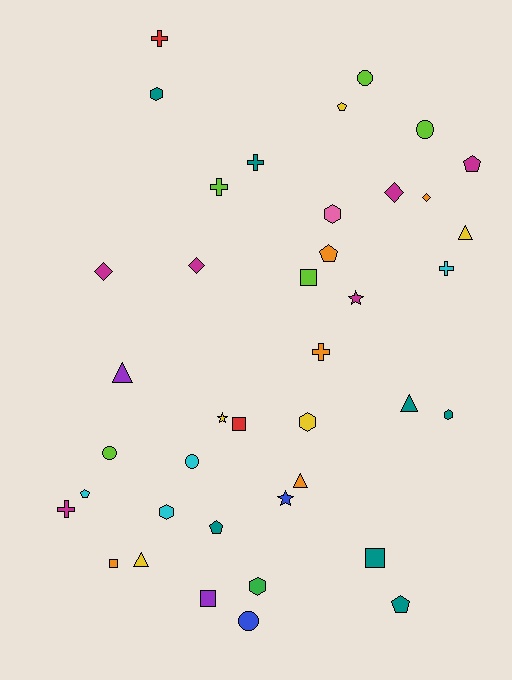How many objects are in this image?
There are 40 objects.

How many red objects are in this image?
There are 2 red objects.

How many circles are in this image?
There are 5 circles.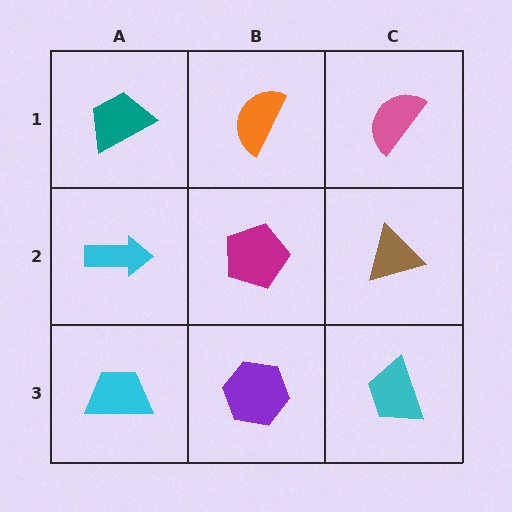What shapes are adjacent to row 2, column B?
An orange semicircle (row 1, column B), a purple hexagon (row 3, column B), a cyan arrow (row 2, column A), a brown triangle (row 2, column C).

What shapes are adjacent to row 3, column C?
A brown triangle (row 2, column C), a purple hexagon (row 3, column B).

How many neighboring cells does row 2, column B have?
4.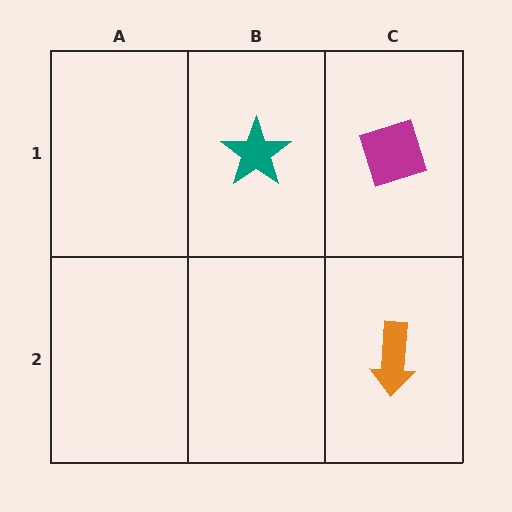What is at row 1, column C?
A magenta diamond.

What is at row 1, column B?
A teal star.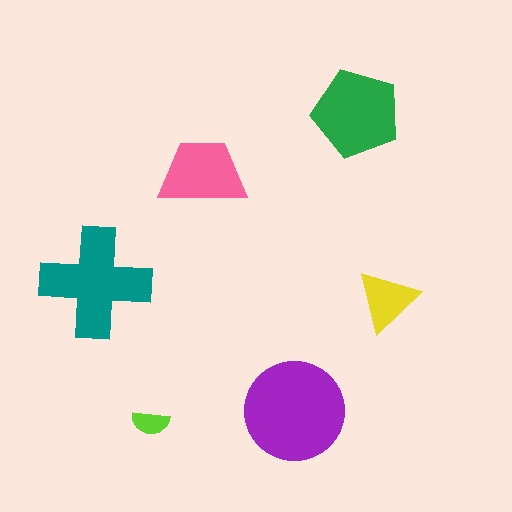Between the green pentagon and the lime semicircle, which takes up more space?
The green pentagon.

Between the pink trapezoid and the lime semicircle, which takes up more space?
The pink trapezoid.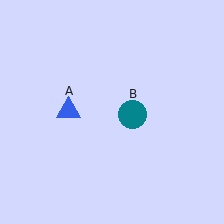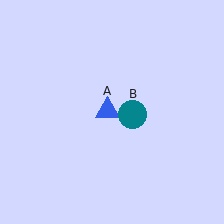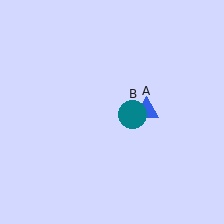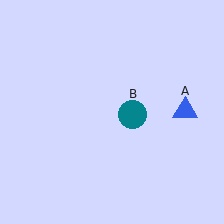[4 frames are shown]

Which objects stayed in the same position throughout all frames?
Teal circle (object B) remained stationary.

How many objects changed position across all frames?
1 object changed position: blue triangle (object A).